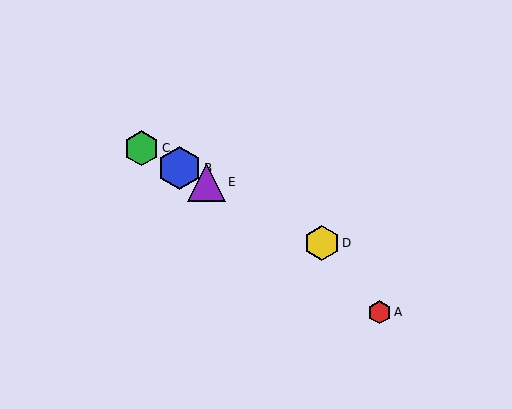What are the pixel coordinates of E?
Object E is at (207, 182).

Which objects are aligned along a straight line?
Objects B, C, D, E are aligned along a straight line.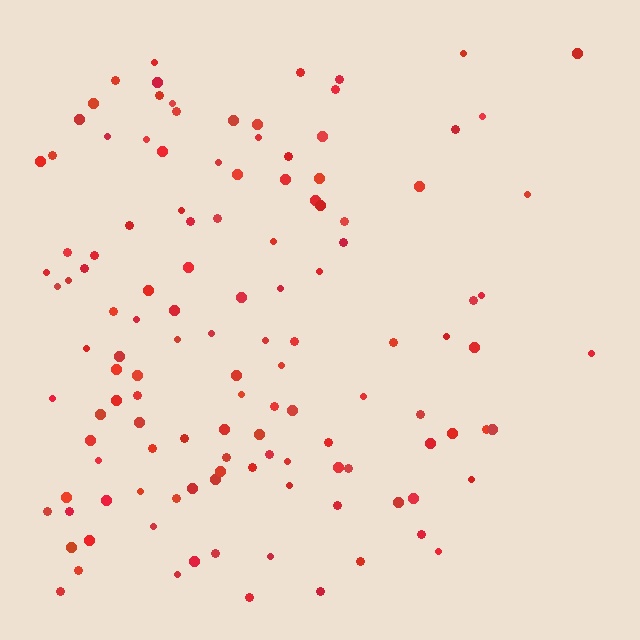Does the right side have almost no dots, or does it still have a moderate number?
Still a moderate number, just noticeably fewer than the left.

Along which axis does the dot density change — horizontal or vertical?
Horizontal.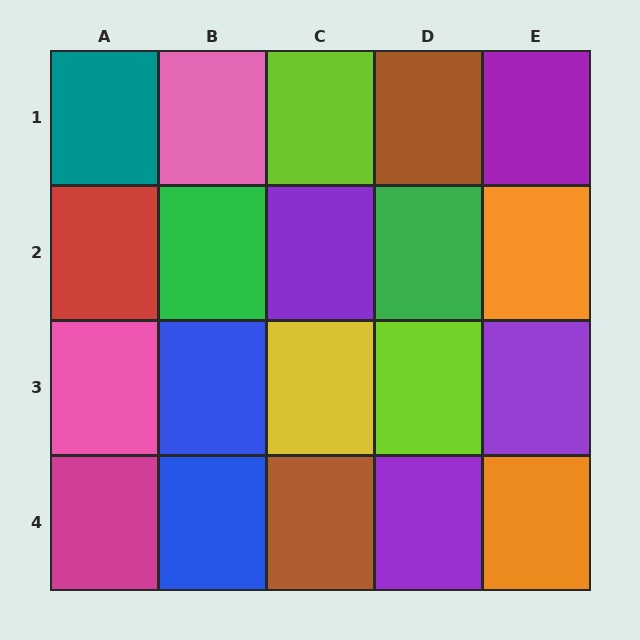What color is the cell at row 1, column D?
Brown.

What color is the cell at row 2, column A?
Red.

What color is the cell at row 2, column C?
Purple.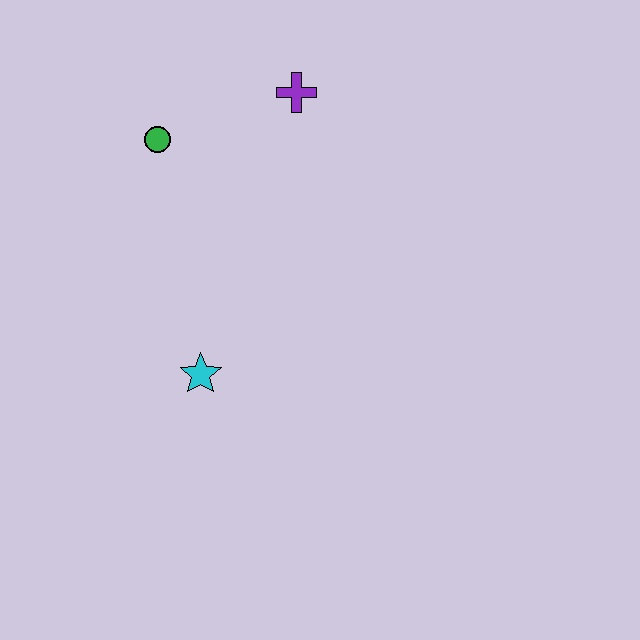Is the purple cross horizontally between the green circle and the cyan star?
No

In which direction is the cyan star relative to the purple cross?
The cyan star is below the purple cross.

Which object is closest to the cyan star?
The green circle is closest to the cyan star.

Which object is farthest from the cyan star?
The purple cross is farthest from the cyan star.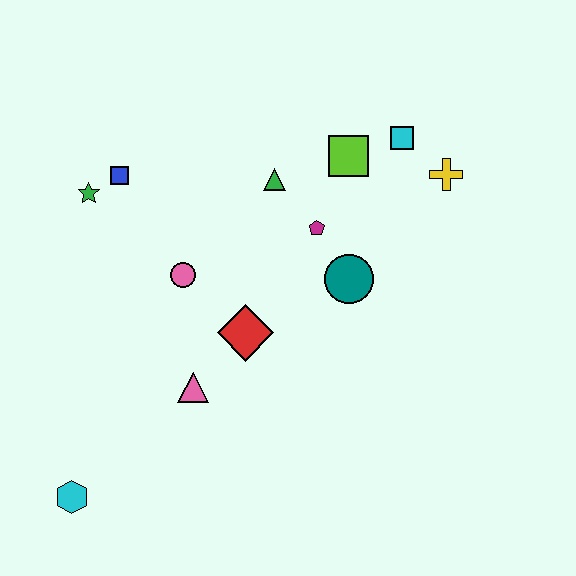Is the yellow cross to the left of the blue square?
No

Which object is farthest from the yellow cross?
The cyan hexagon is farthest from the yellow cross.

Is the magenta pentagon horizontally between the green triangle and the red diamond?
No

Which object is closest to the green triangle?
The magenta pentagon is closest to the green triangle.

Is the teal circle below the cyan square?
Yes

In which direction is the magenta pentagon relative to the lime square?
The magenta pentagon is below the lime square.